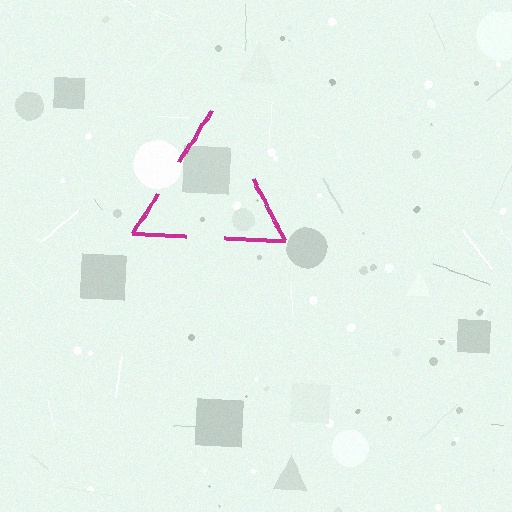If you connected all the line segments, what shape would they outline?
They would outline a triangle.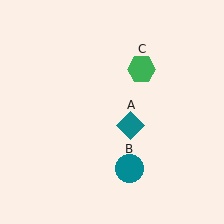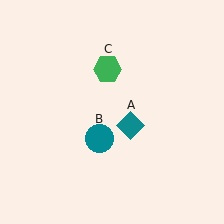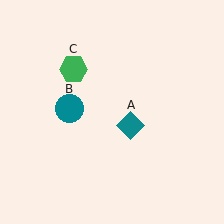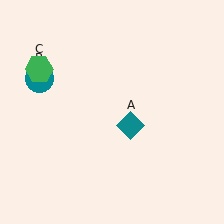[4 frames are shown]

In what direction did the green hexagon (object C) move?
The green hexagon (object C) moved left.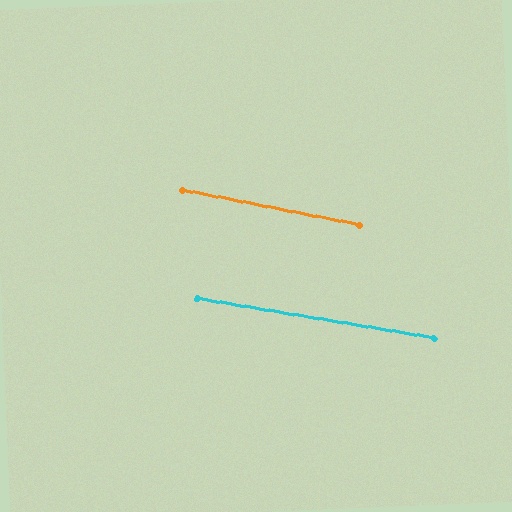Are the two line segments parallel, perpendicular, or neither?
Parallel — their directions differ by only 1.4°.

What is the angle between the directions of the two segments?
Approximately 1 degree.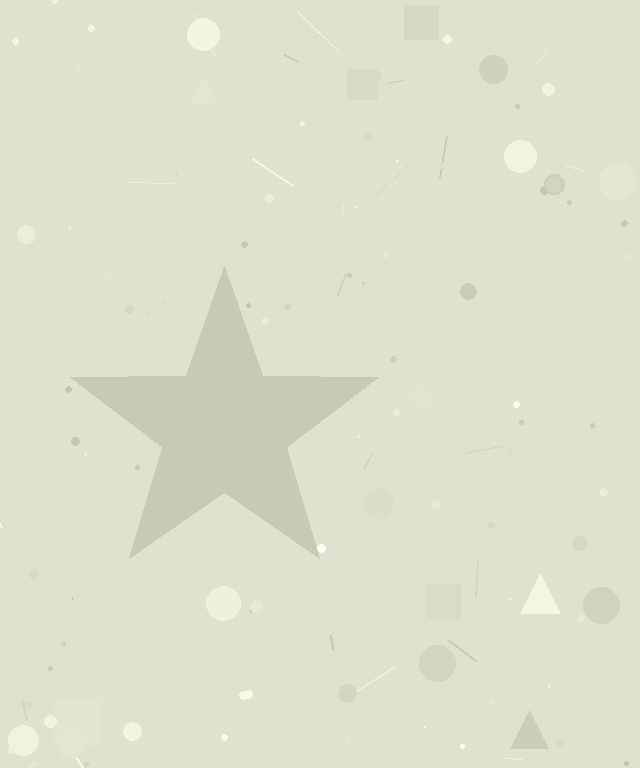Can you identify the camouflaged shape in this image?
The camouflaged shape is a star.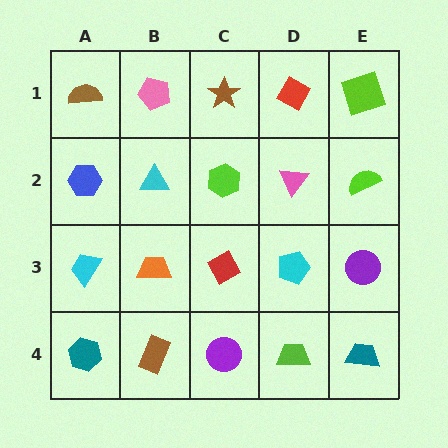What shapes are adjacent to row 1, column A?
A blue hexagon (row 2, column A), a pink pentagon (row 1, column B).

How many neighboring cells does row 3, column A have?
3.